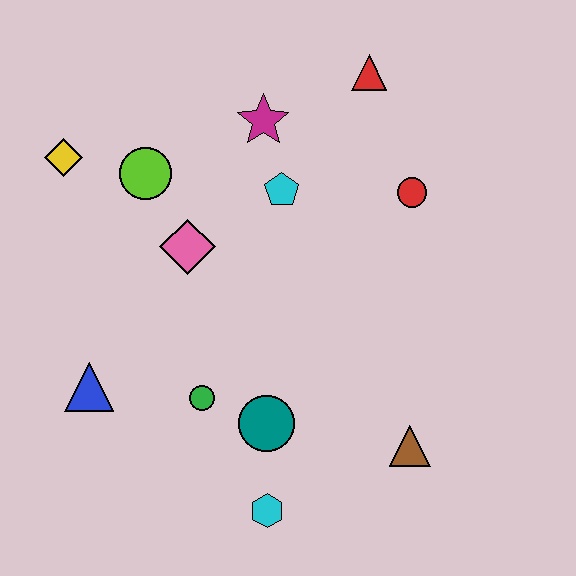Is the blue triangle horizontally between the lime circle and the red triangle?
No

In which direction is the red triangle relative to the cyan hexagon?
The red triangle is above the cyan hexagon.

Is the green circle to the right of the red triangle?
No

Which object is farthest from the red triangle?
The cyan hexagon is farthest from the red triangle.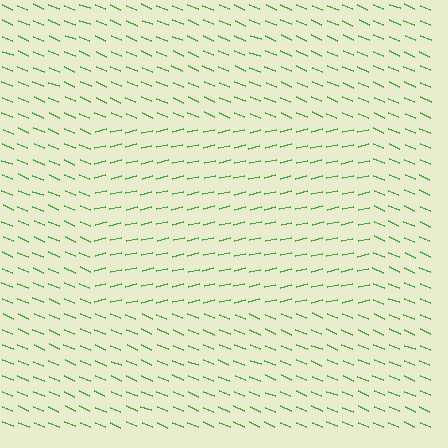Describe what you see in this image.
The image is filled with small green line segments. A rectangle region in the image has lines oriented differently from the surrounding lines, creating a visible texture boundary.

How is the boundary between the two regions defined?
The boundary is defined purely by a change in line orientation (approximately 35 degrees difference). All lines are the same color and thickness.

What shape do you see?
I see a rectangle.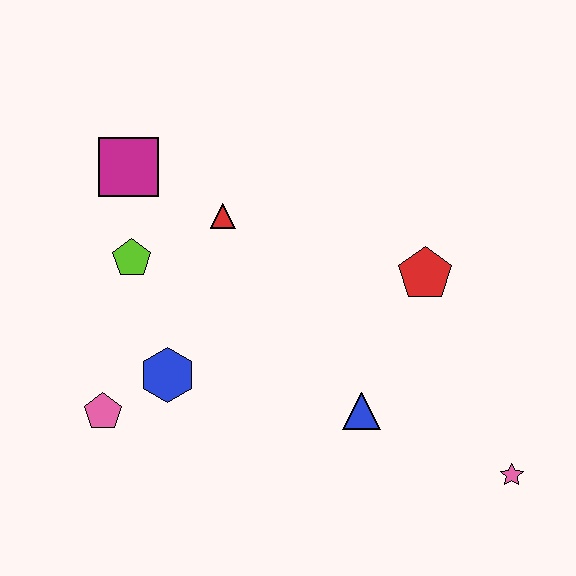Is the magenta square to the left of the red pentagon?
Yes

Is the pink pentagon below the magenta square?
Yes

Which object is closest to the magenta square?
The lime pentagon is closest to the magenta square.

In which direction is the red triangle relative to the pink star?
The red triangle is to the left of the pink star.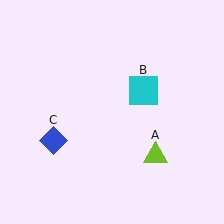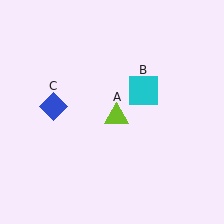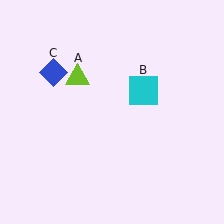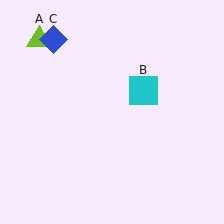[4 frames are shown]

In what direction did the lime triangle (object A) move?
The lime triangle (object A) moved up and to the left.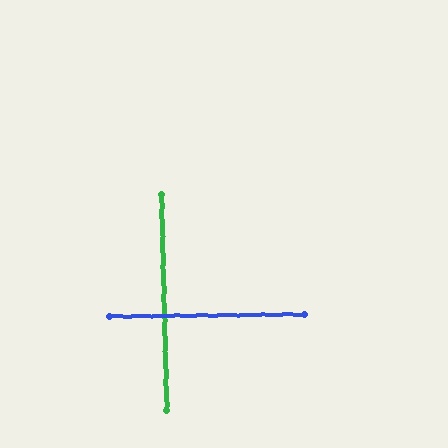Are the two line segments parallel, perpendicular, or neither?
Perpendicular — they meet at approximately 89°.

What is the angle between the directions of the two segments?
Approximately 89 degrees.